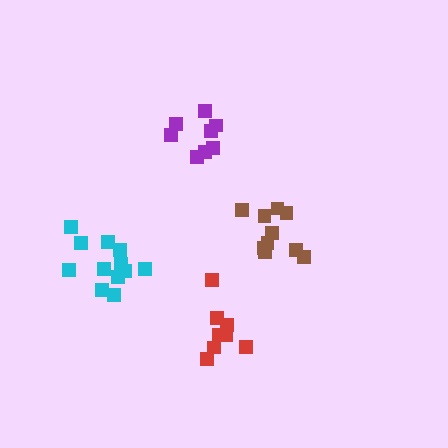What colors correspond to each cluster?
The clusters are colored: brown, cyan, purple, red.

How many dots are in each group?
Group 1: 11 dots, Group 2: 12 dots, Group 3: 8 dots, Group 4: 8 dots (39 total).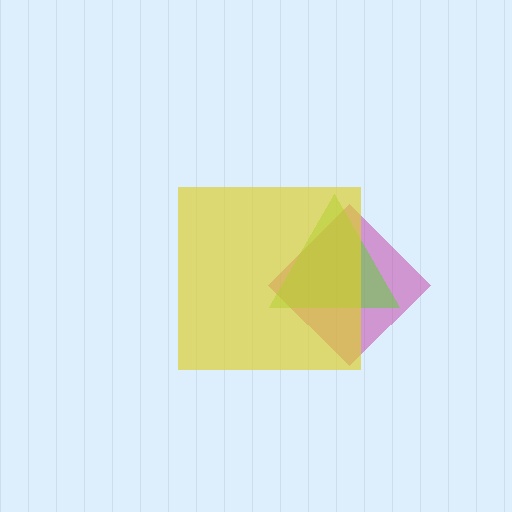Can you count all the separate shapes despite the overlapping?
Yes, there are 3 separate shapes.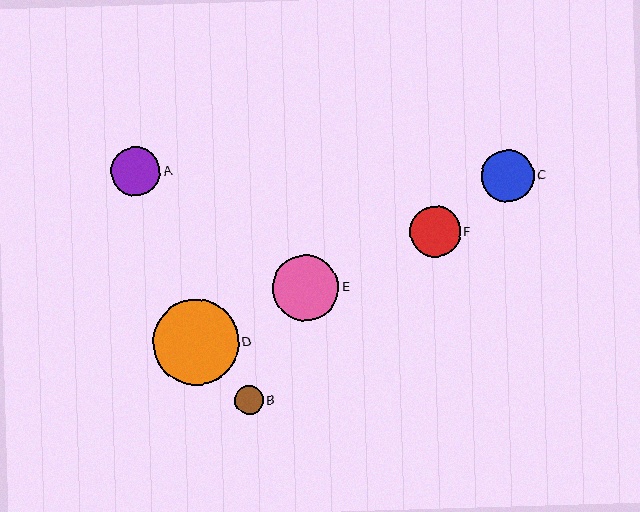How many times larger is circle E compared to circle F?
Circle E is approximately 1.3 times the size of circle F.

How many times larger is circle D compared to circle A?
Circle D is approximately 1.7 times the size of circle A.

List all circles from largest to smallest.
From largest to smallest: D, E, C, F, A, B.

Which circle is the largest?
Circle D is the largest with a size of approximately 86 pixels.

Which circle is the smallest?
Circle B is the smallest with a size of approximately 29 pixels.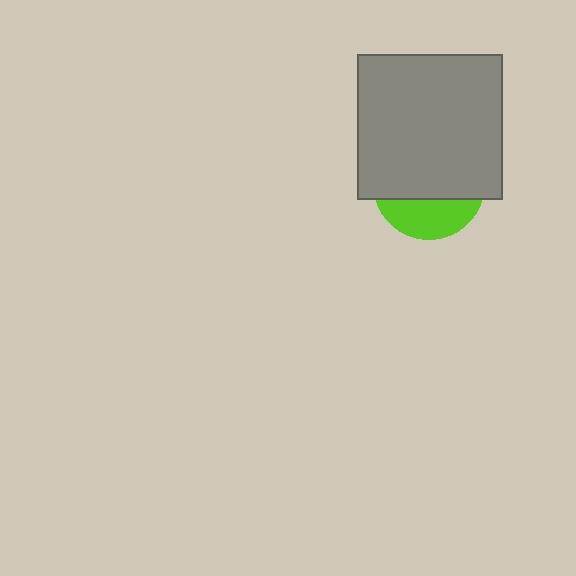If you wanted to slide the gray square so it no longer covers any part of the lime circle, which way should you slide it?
Slide it up — that is the most direct way to separate the two shapes.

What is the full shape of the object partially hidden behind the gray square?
The partially hidden object is a lime circle.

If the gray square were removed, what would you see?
You would see the complete lime circle.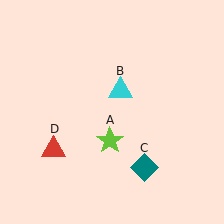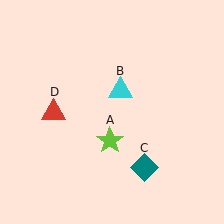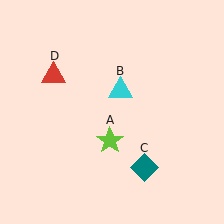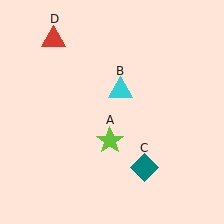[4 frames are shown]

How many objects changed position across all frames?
1 object changed position: red triangle (object D).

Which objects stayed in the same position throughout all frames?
Lime star (object A) and cyan triangle (object B) and teal diamond (object C) remained stationary.